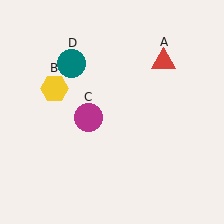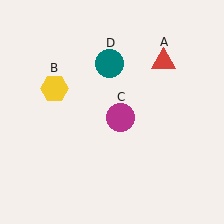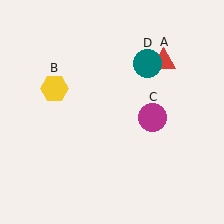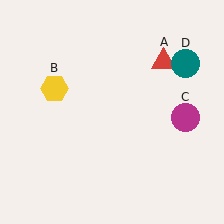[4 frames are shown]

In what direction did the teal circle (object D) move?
The teal circle (object D) moved right.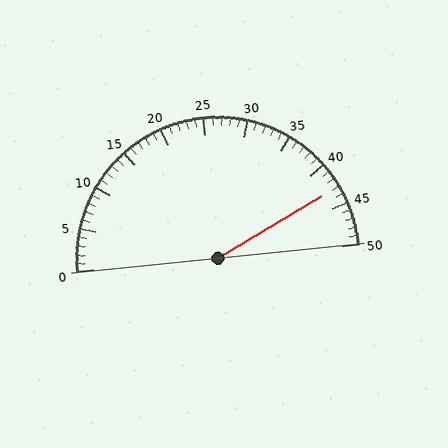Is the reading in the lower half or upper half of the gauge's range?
The reading is in the upper half of the range (0 to 50).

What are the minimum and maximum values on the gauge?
The gauge ranges from 0 to 50.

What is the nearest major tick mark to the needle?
The nearest major tick mark is 45.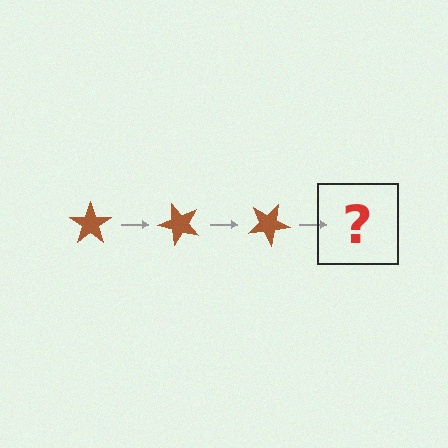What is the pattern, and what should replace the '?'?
The pattern is that the star rotates 50 degrees each step. The '?' should be a brown star rotated 150 degrees.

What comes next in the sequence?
The next element should be a brown star rotated 150 degrees.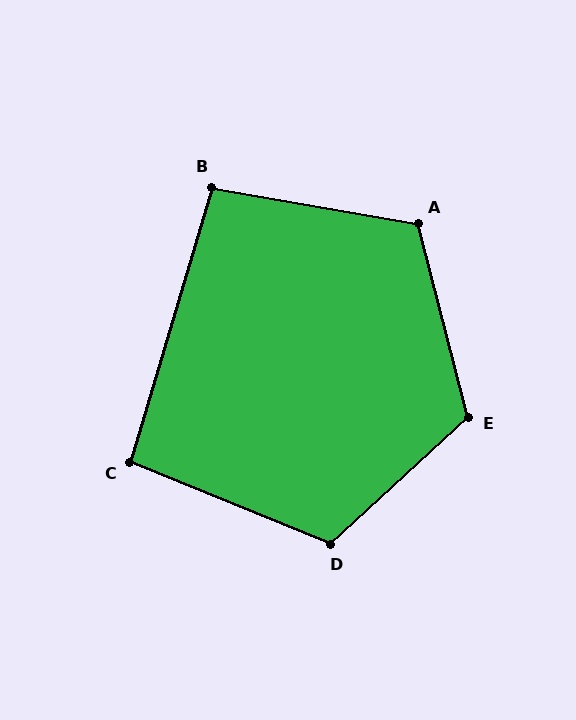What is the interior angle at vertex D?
Approximately 115 degrees (obtuse).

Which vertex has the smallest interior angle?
C, at approximately 95 degrees.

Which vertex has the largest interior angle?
E, at approximately 118 degrees.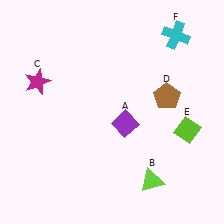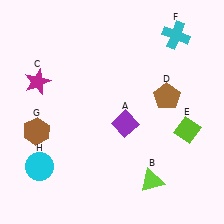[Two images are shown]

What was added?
A brown hexagon (G), a cyan circle (H) were added in Image 2.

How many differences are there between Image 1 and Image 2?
There are 2 differences between the two images.